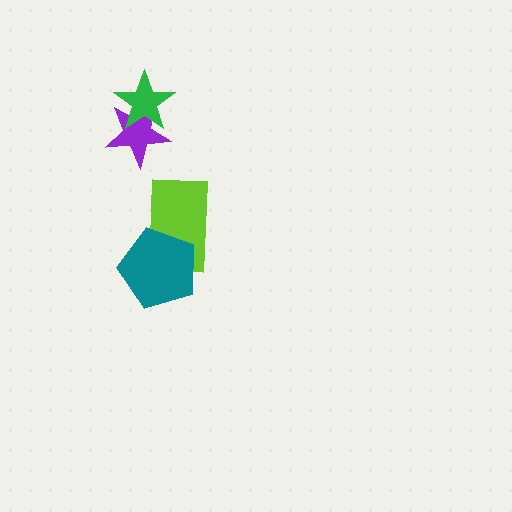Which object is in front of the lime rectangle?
The teal pentagon is in front of the lime rectangle.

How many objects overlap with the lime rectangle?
1 object overlaps with the lime rectangle.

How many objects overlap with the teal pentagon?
1 object overlaps with the teal pentagon.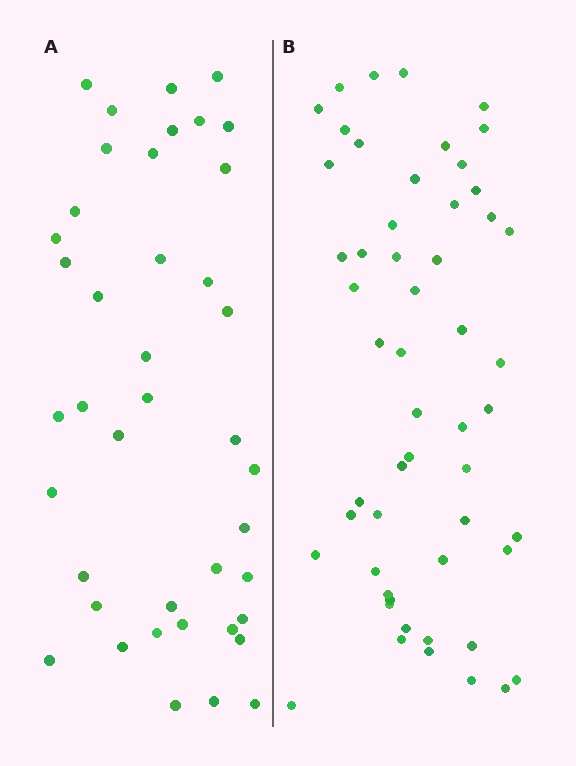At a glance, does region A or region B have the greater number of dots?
Region B (the right region) has more dots.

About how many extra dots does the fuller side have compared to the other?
Region B has approximately 15 more dots than region A.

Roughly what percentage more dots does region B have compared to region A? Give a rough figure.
About 30% more.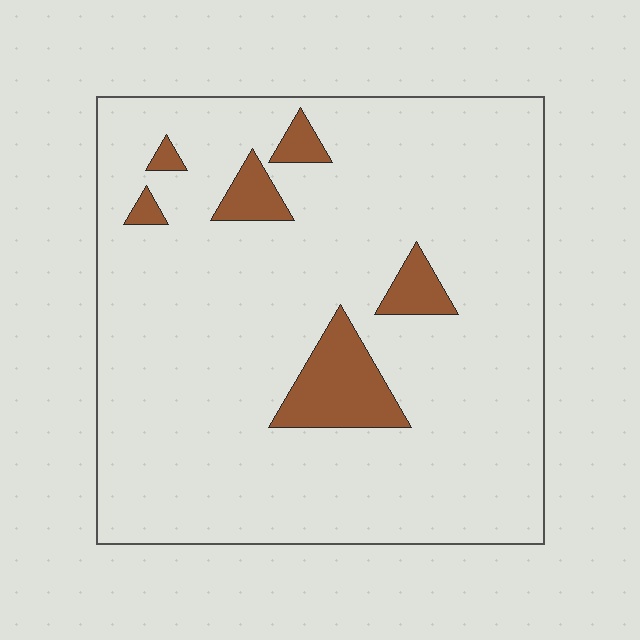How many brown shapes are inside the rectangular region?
6.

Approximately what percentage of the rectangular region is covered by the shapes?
Approximately 10%.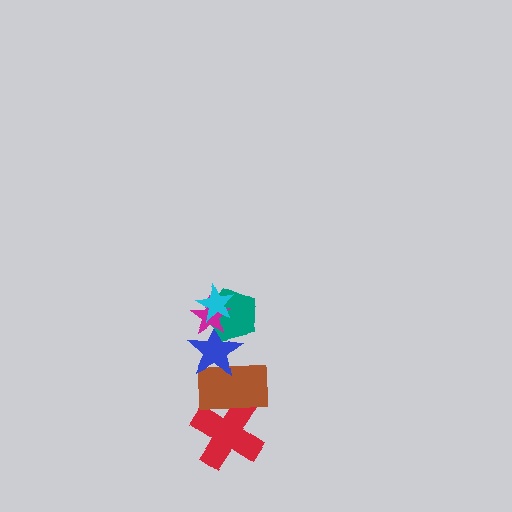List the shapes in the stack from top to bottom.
From top to bottom: the cyan star, the magenta star, the teal pentagon, the blue star, the brown rectangle, the red cross.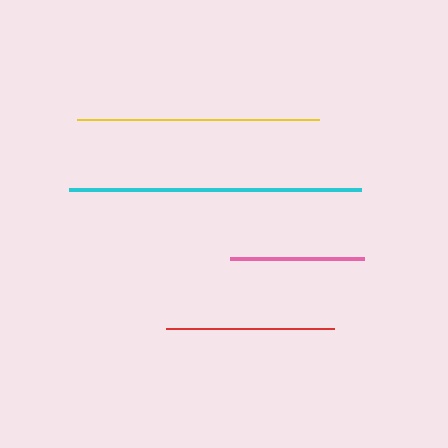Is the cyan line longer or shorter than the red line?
The cyan line is longer than the red line.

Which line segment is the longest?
The cyan line is the longest at approximately 293 pixels.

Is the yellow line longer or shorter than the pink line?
The yellow line is longer than the pink line.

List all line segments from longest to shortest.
From longest to shortest: cyan, yellow, red, pink.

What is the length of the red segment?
The red segment is approximately 168 pixels long.